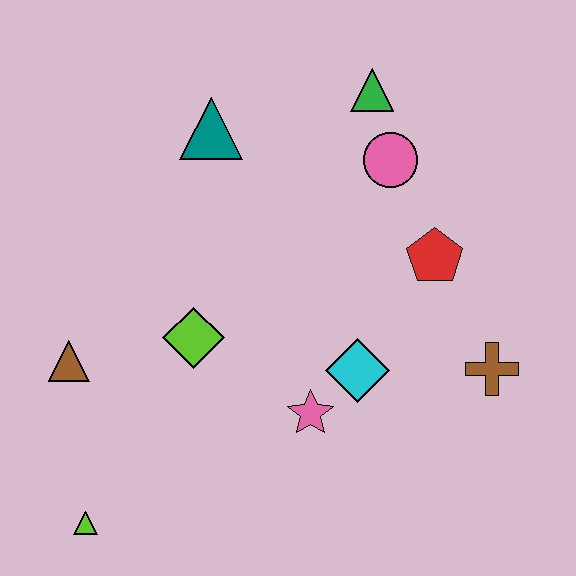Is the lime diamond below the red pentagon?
Yes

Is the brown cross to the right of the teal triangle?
Yes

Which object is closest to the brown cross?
The red pentagon is closest to the brown cross.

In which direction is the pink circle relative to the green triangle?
The pink circle is below the green triangle.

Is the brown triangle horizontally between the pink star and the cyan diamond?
No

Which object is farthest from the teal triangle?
The lime triangle is farthest from the teal triangle.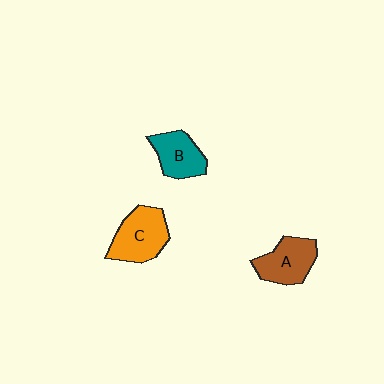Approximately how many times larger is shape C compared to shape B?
Approximately 1.3 times.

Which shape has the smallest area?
Shape B (teal).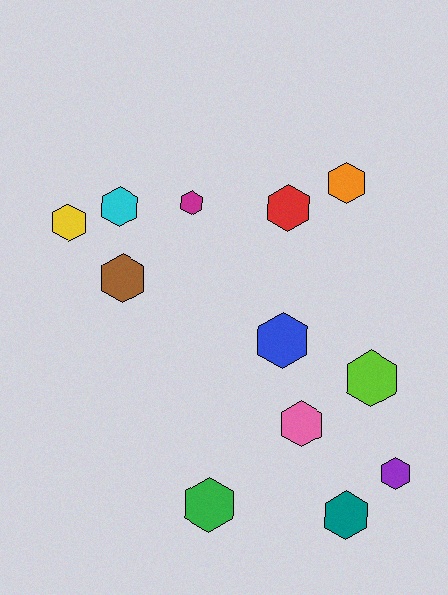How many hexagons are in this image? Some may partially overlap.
There are 12 hexagons.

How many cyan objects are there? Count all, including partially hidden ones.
There is 1 cyan object.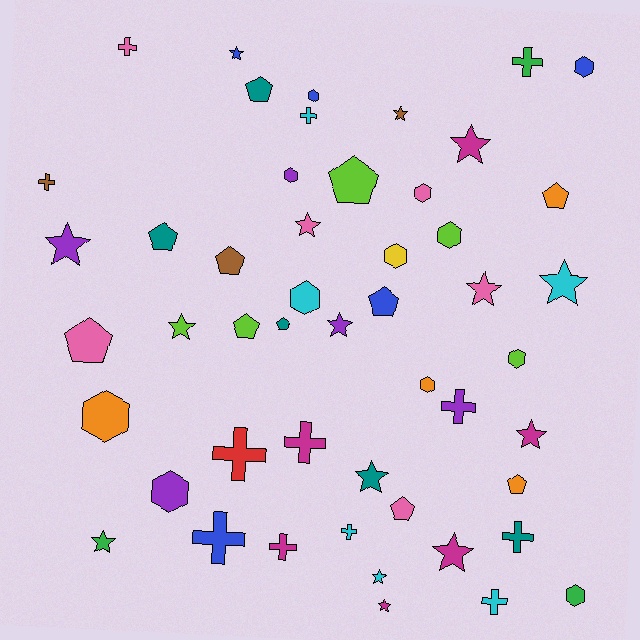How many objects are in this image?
There are 50 objects.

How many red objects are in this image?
There is 1 red object.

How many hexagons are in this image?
There are 12 hexagons.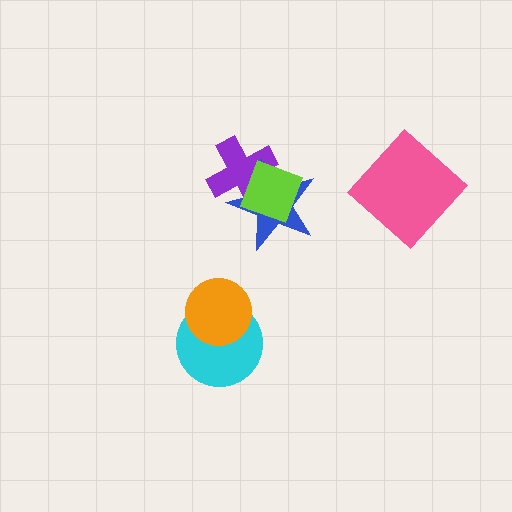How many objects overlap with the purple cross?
2 objects overlap with the purple cross.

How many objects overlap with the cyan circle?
1 object overlaps with the cyan circle.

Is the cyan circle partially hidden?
Yes, it is partially covered by another shape.